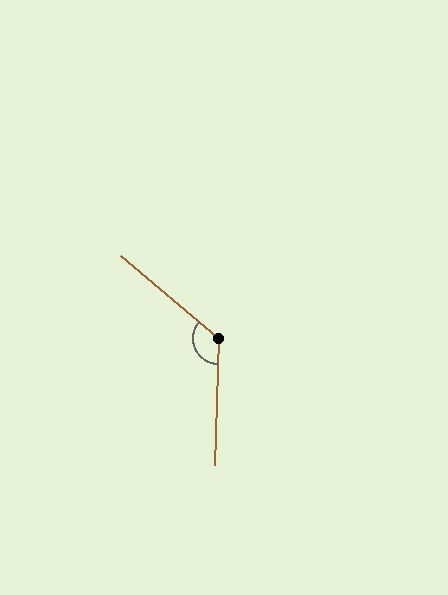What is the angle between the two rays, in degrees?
Approximately 129 degrees.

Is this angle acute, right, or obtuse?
It is obtuse.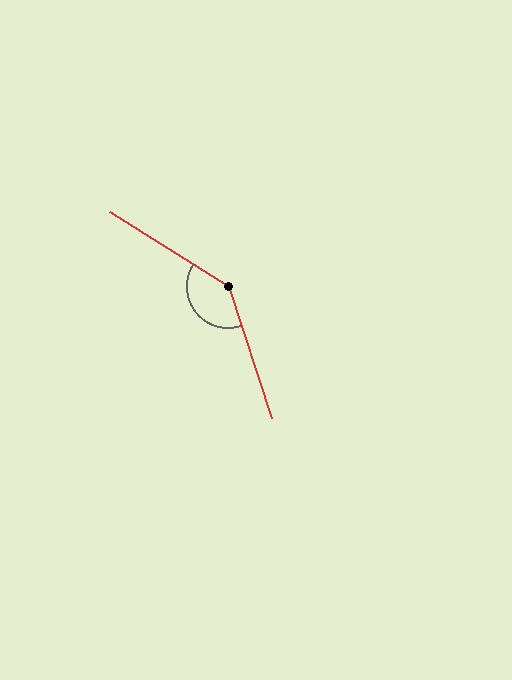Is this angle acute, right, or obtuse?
It is obtuse.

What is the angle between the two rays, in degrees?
Approximately 140 degrees.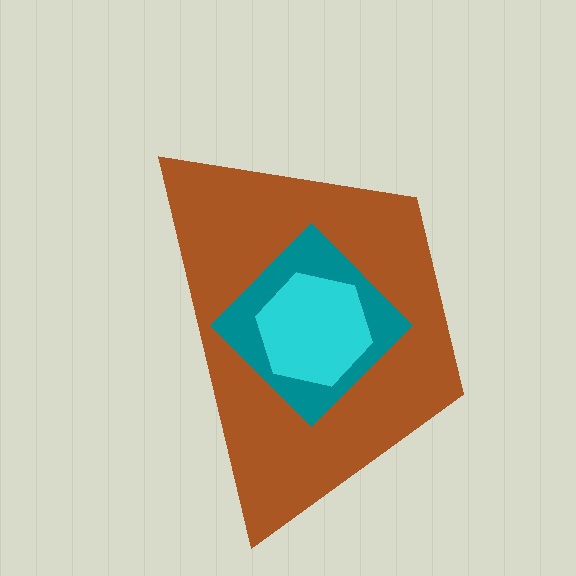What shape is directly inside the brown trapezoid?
The teal diamond.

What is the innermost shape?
The cyan hexagon.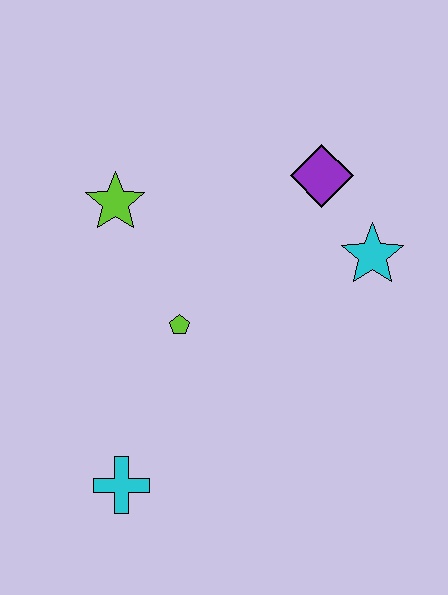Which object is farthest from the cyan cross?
The purple diamond is farthest from the cyan cross.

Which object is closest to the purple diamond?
The cyan star is closest to the purple diamond.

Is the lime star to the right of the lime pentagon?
No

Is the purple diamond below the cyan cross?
No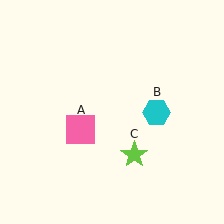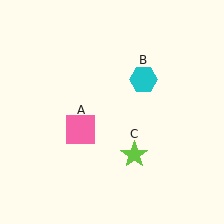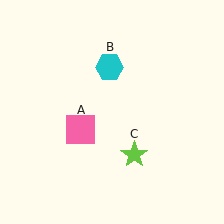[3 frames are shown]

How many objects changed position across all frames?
1 object changed position: cyan hexagon (object B).